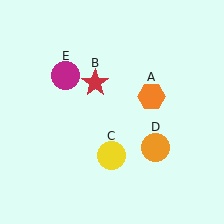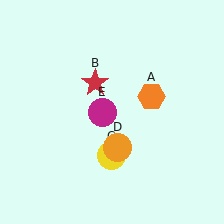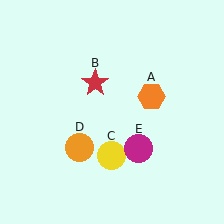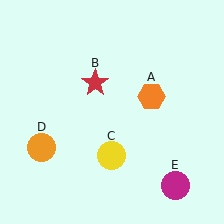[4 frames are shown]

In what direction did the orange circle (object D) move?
The orange circle (object D) moved left.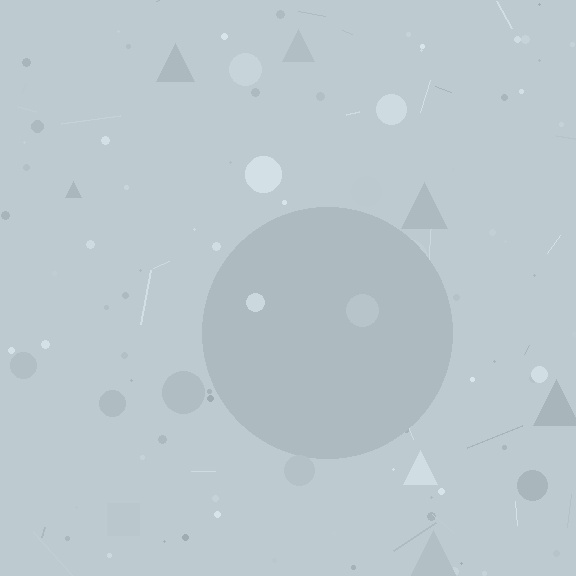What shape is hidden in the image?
A circle is hidden in the image.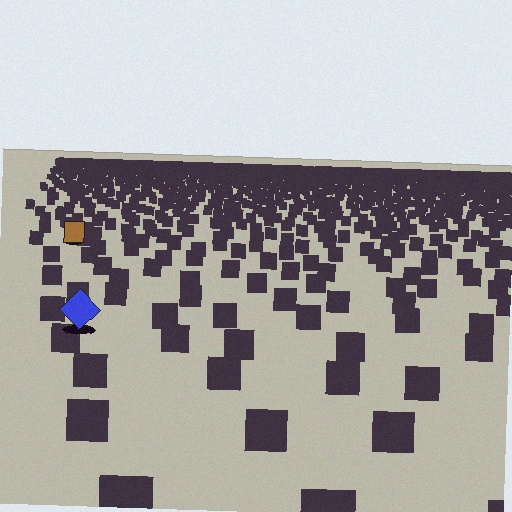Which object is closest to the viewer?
The blue diamond is closest. The texture marks near it are larger and more spread out.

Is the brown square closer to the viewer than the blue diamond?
No. The blue diamond is closer — you can tell from the texture gradient: the ground texture is coarser near it.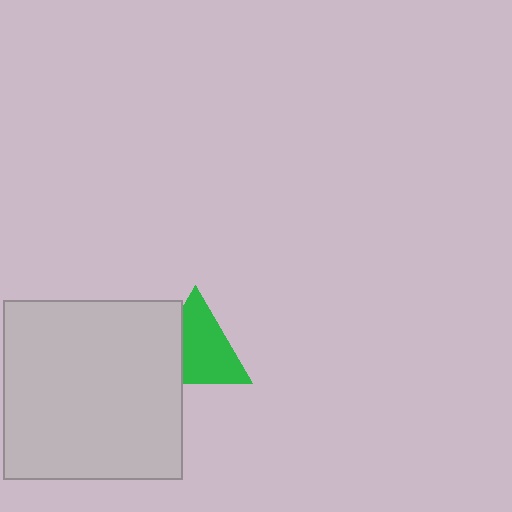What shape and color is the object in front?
The object in front is a light gray square.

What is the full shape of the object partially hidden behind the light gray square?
The partially hidden object is a green triangle.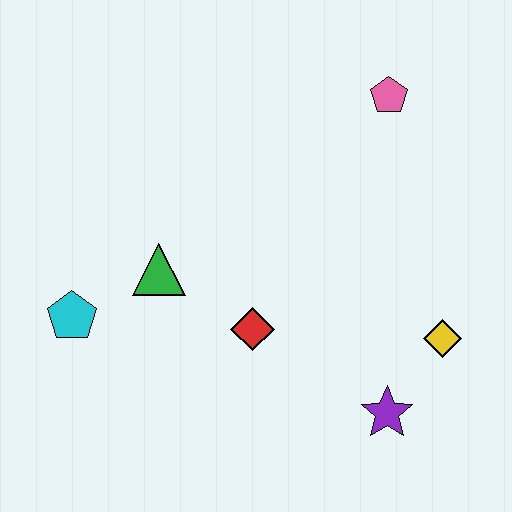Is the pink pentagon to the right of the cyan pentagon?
Yes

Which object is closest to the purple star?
The yellow diamond is closest to the purple star.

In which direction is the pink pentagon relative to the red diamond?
The pink pentagon is above the red diamond.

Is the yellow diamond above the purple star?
Yes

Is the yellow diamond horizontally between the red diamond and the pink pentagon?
No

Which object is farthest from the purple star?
The cyan pentagon is farthest from the purple star.